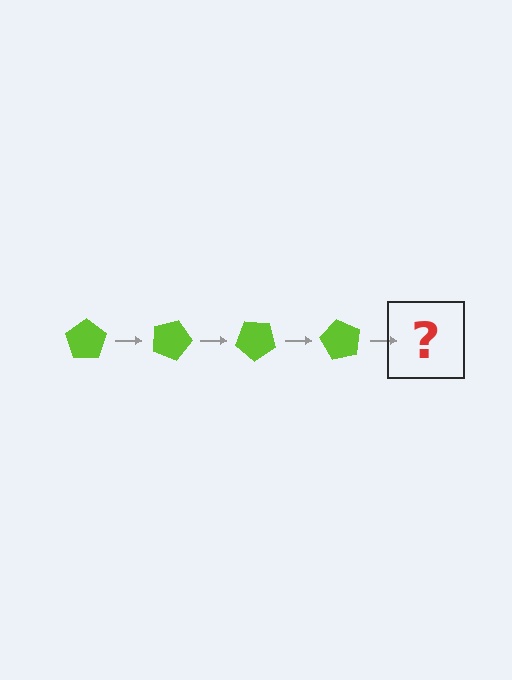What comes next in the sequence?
The next element should be a lime pentagon rotated 80 degrees.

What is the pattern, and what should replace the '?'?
The pattern is that the pentagon rotates 20 degrees each step. The '?' should be a lime pentagon rotated 80 degrees.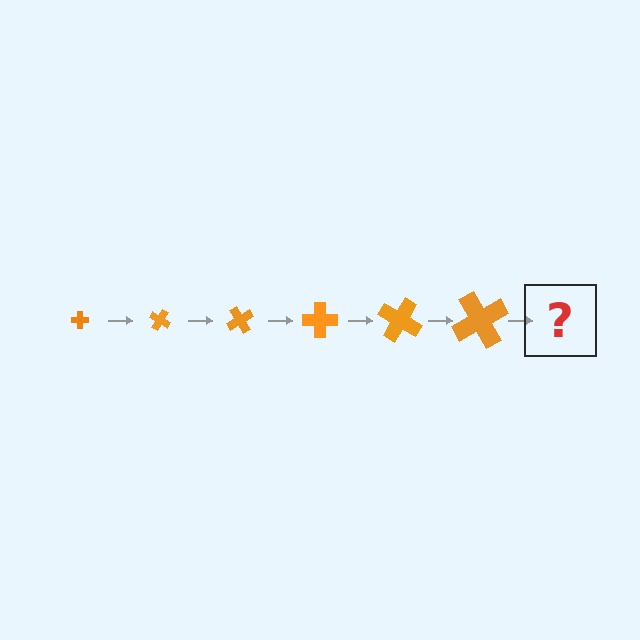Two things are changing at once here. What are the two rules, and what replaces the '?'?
The two rules are that the cross grows larger each step and it rotates 30 degrees each step. The '?' should be a cross, larger than the previous one and rotated 180 degrees from the start.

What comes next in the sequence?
The next element should be a cross, larger than the previous one and rotated 180 degrees from the start.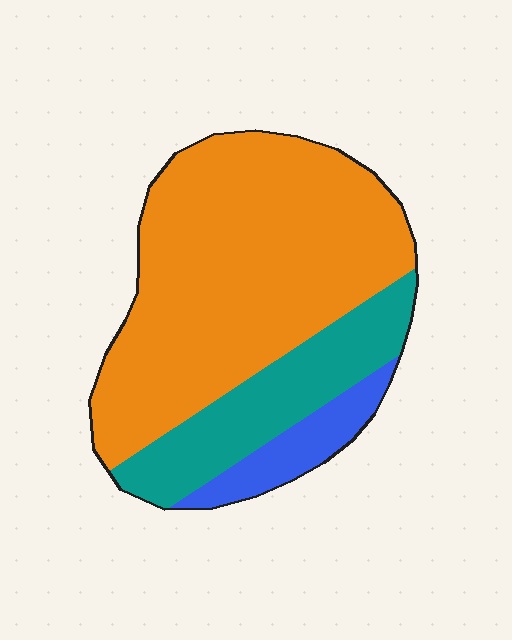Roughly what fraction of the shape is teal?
Teal covers roughly 25% of the shape.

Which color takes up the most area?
Orange, at roughly 65%.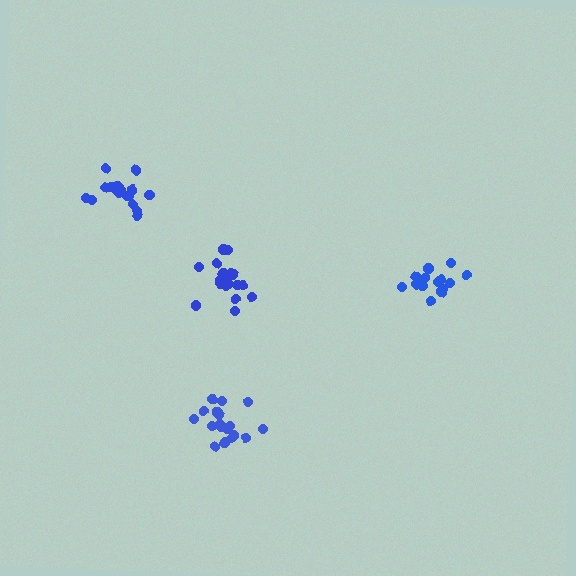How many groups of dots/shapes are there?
There are 4 groups.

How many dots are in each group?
Group 1: 18 dots, Group 2: 18 dots, Group 3: 16 dots, Group 4: 18 dots (70 total).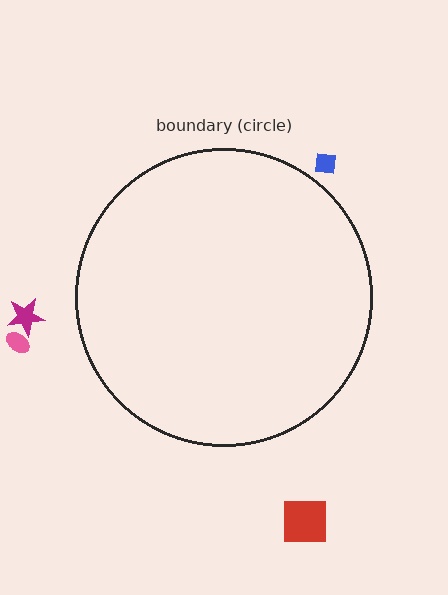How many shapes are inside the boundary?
0 inside, 4 outside.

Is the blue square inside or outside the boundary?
Outside.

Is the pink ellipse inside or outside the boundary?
Outside.